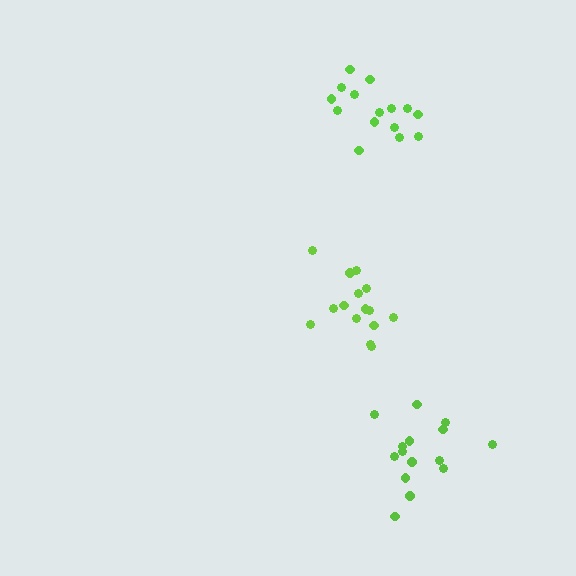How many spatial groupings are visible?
There are 3 spatial groupings.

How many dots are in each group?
Group 1: 15 dots, Group 2: 15 dots, Group 3: 15 dots (45 total).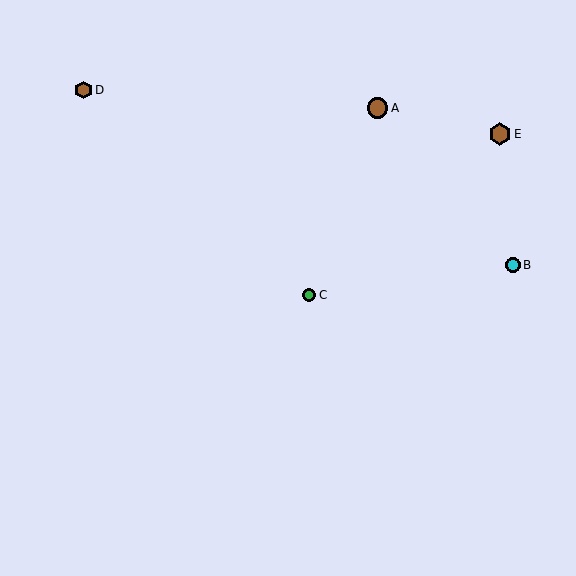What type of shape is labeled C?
Shape C is a green circle.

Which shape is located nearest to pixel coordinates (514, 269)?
The cyan circle (labeled B) at (513, 265) is nearest to that location.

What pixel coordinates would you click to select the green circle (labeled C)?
Click at (309, 295) to select the green circle C.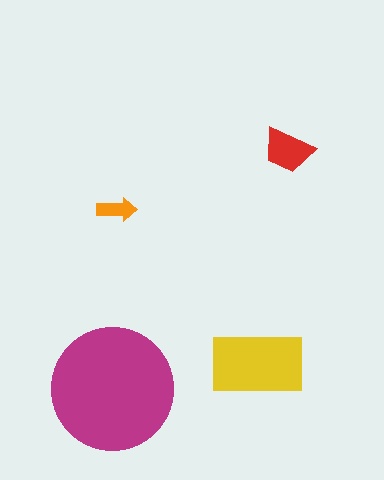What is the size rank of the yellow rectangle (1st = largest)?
2nd.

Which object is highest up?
The red trapezoid is topmost.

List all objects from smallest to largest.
The orange arrow, the red trapezoid, the yellow rectangle, the magenta circle.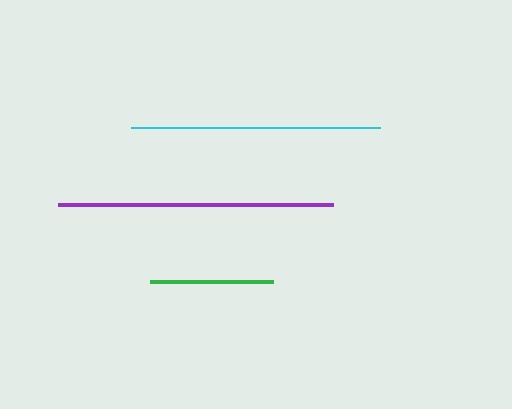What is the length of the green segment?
The green segment is approximately 123 pixels long.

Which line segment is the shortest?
The green line is the shortest at approximately 123 pixels.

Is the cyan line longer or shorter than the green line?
The cyan line is longer than the green line.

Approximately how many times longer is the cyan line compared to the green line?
The cyan line is approximately 2.0 times the length of the green line.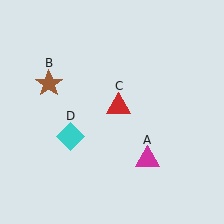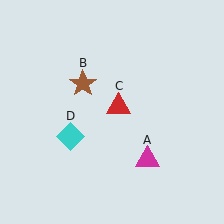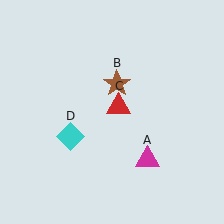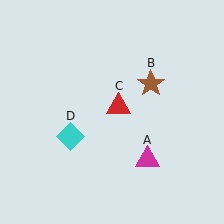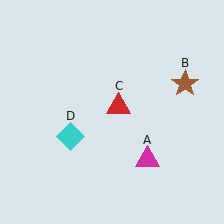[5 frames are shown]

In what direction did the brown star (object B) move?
The brown star (object B) moved right.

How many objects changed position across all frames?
1 object changed position: brown star (object B).